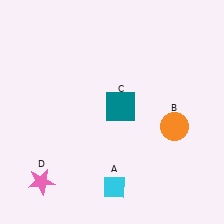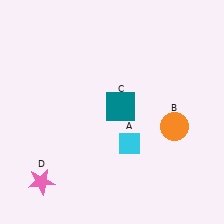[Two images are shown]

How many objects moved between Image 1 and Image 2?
1 object moved between the two images.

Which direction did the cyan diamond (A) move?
The cyan diamond (A) moved up.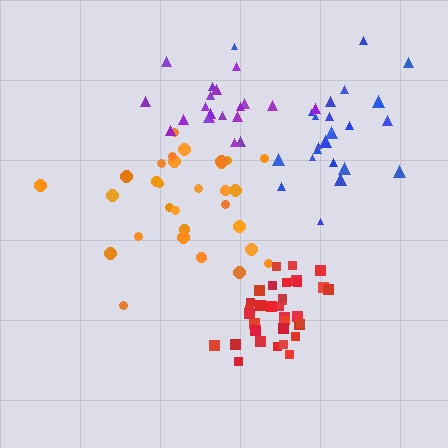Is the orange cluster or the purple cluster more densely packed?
Purple.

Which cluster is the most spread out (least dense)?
Orange.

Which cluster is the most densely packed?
Red.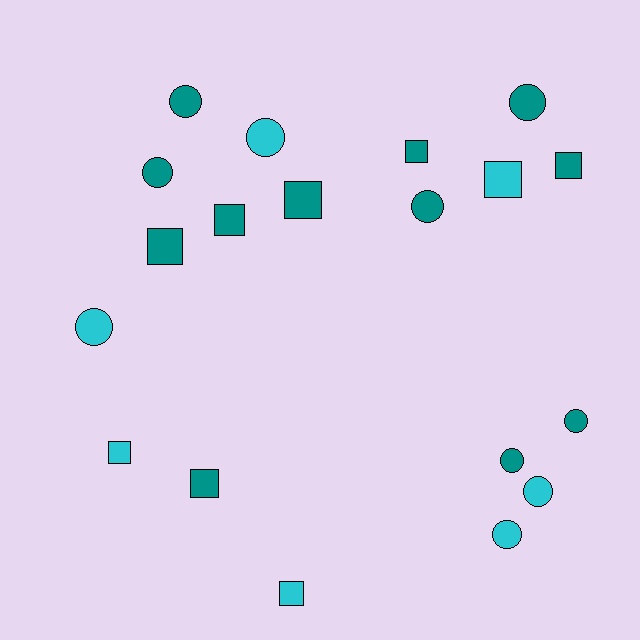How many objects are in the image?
There are 19 objects.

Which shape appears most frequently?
Circle, with 10 objects.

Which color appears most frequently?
Teal, with 12 objects.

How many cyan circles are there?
There are 4 cyan circles.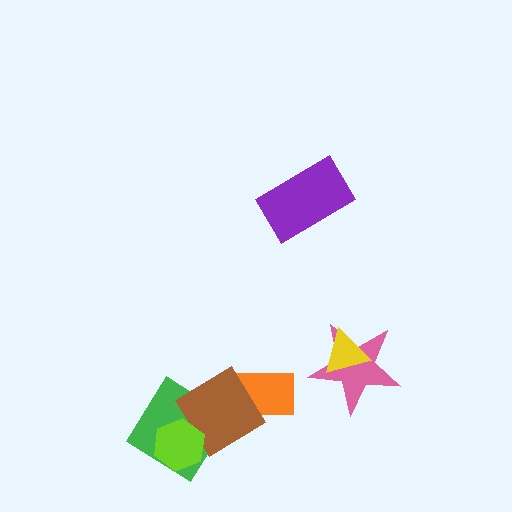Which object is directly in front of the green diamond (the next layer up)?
The brown diamond is directly in front of the green diamond.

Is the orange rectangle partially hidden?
Yes, it is partially covered by another shape.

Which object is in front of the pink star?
The yellow triangle is in front of the pink star.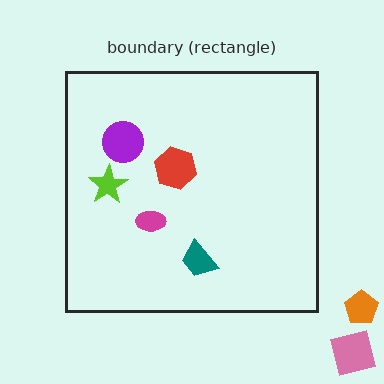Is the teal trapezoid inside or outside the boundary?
Inside.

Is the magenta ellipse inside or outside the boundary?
Inside.